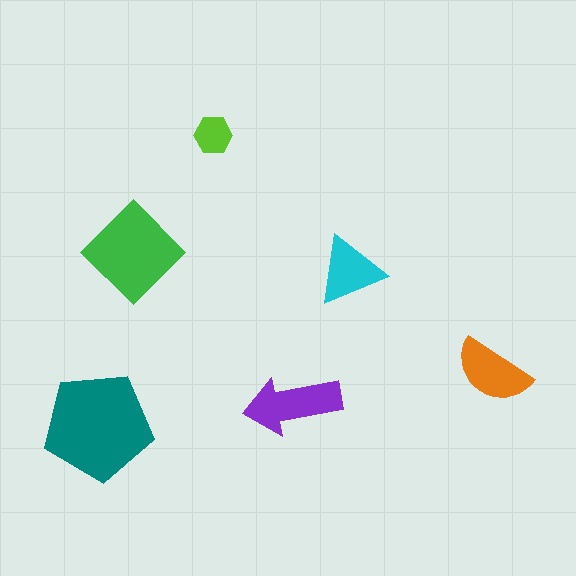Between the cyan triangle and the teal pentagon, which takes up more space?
The teal pentagon.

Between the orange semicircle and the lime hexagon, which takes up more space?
The orange semicircle.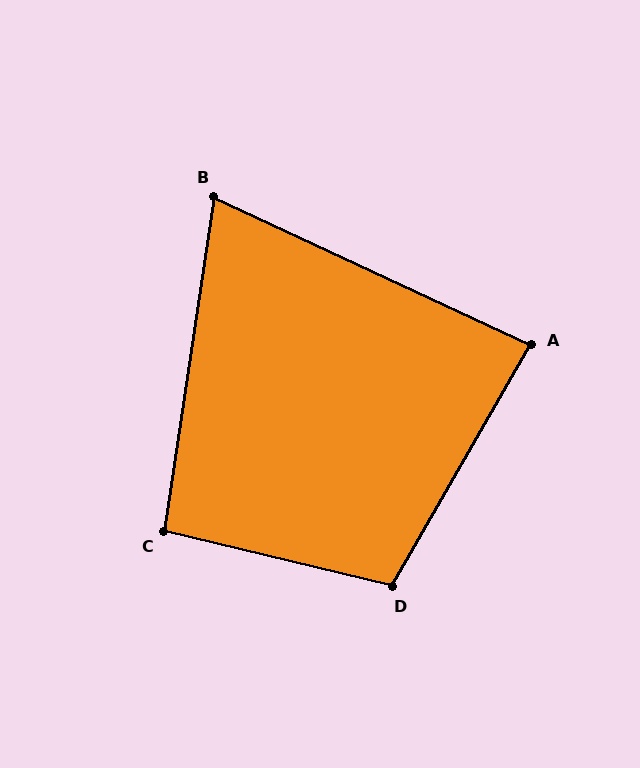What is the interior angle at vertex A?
Approximately 85 degrees (approximately right).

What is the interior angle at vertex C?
Approximately 95 degrees (approximately right).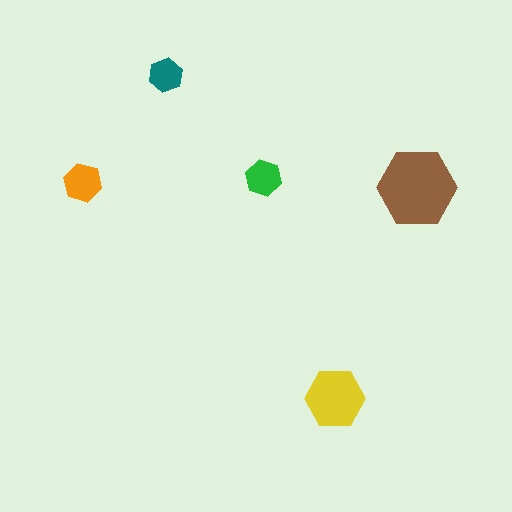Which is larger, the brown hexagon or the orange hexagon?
The brown one.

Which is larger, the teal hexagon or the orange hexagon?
The orange one.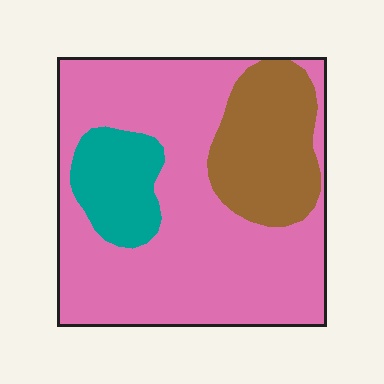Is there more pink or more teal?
Pink.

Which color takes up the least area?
Teal, at roughly 10%.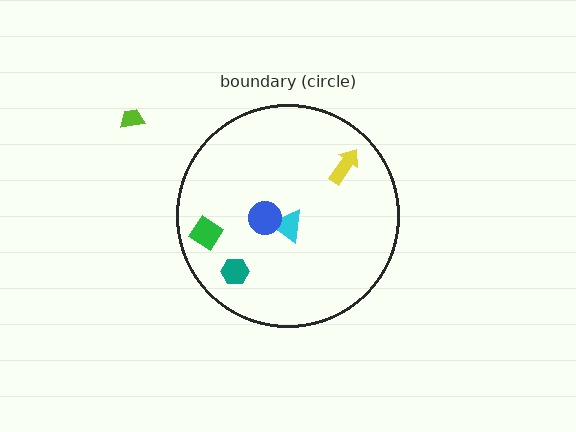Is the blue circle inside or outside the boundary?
Inside.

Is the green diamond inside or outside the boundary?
Inside.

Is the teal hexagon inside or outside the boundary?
Inside.